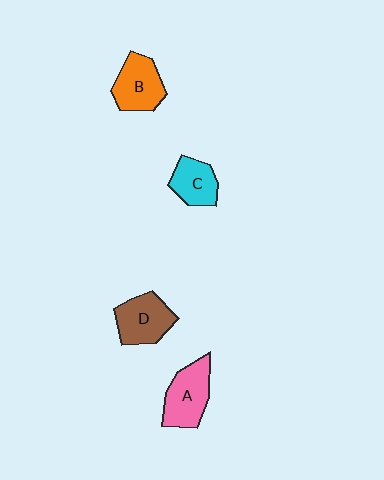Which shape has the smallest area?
Shape C (cyan).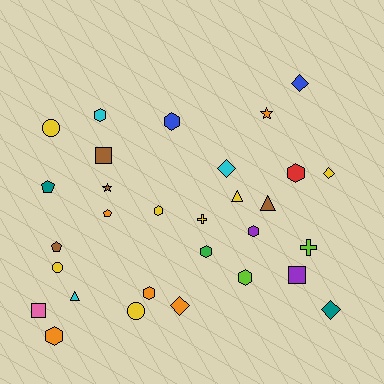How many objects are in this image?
There are 30 objects.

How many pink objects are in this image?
There is 1 pink object.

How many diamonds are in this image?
There are 5 diamonds.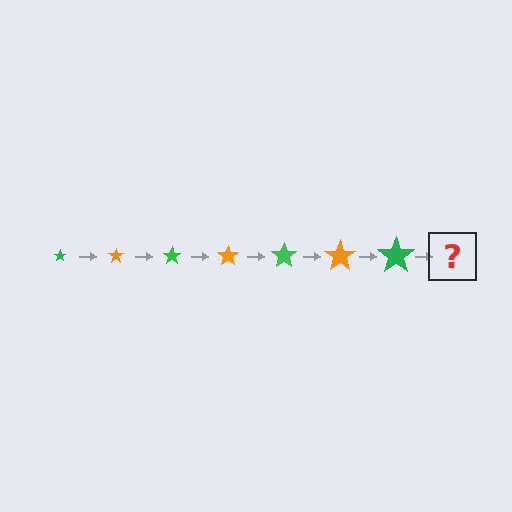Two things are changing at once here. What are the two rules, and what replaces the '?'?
The two rules are that the star grows larger each step and the color cycles through green and orange. The '?' should be an orange star, larger than the previous one.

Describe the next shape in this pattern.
It should be an orange star, larger than the previous one.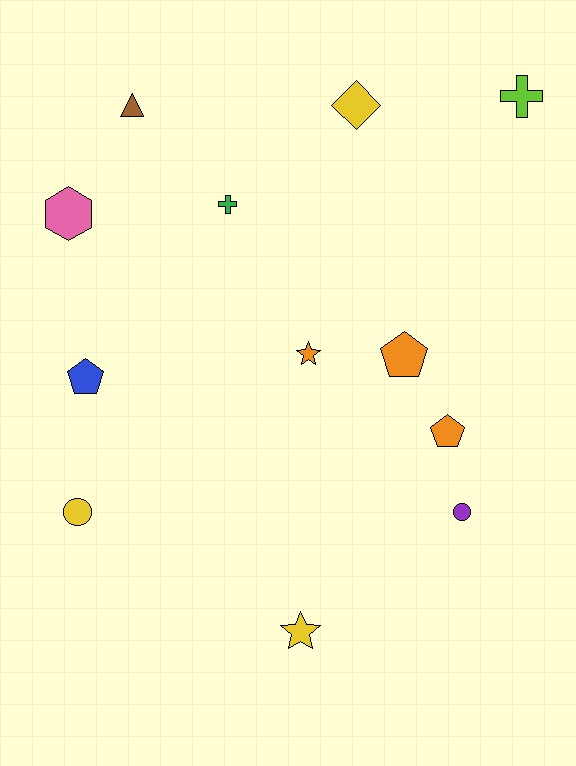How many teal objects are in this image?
There are no teal objects.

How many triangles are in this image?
There is 1 triangle.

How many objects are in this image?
There are 12 objects.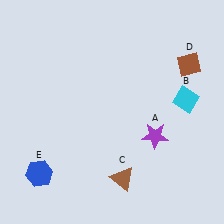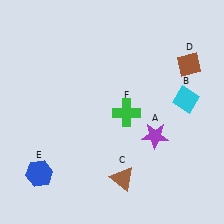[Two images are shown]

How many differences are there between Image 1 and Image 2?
There is 1 difference between the two images.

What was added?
A green cross (F) was added in Image 2.